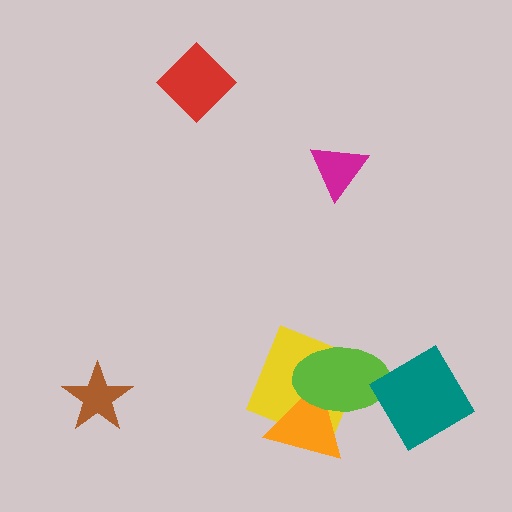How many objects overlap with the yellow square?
2 objects overlap with the yellow square.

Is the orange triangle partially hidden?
Yes, it is partially covered by another shape.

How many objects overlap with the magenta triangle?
0 objects overlap with the magenta triangle.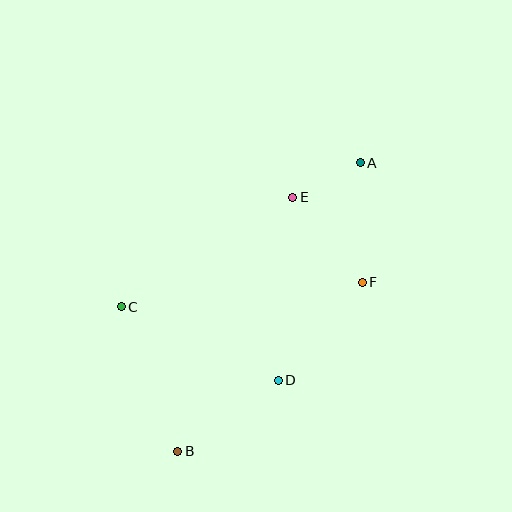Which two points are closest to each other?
Points A and E are closest to each other.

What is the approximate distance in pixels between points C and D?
The distance between C and D is approximately 174 pixels.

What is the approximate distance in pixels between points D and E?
The distance between D and E is approximately 184 pixels.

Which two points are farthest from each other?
Points A and B are farthest from each other.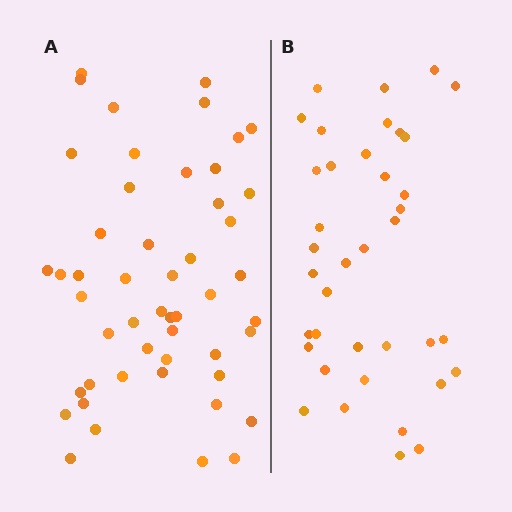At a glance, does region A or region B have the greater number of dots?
Region A (the left region) has more dots.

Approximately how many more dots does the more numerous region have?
Region A has roughly 12 or so more dots than region B.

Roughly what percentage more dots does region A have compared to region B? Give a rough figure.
About 30% more.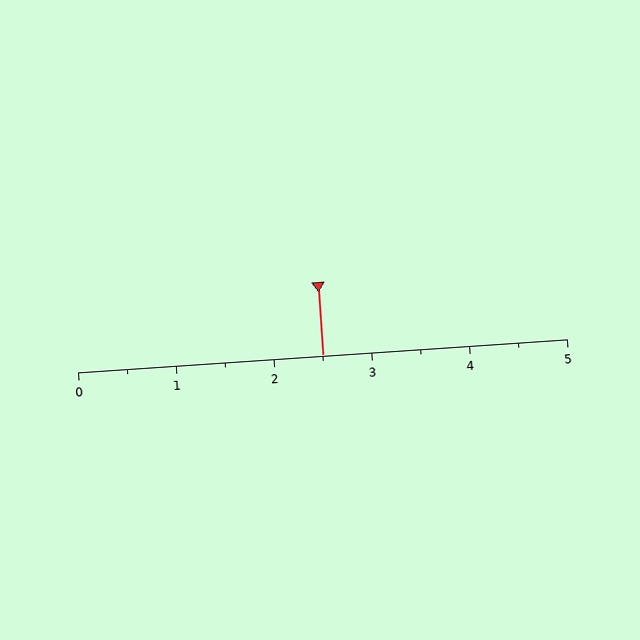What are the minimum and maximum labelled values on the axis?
The axis runs from 0 to 5.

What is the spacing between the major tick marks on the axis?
The major ticks are spaced 1 apart.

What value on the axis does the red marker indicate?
The marker indicates approximately 2.5.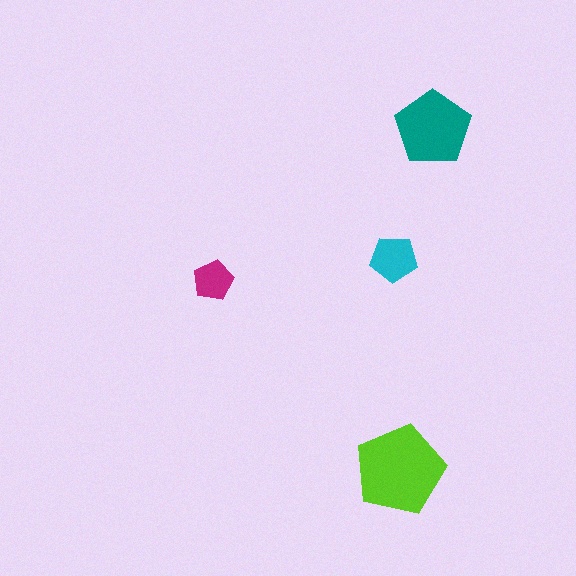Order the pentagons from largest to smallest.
the lime one, the teal one, the cyan one, the magenta one.